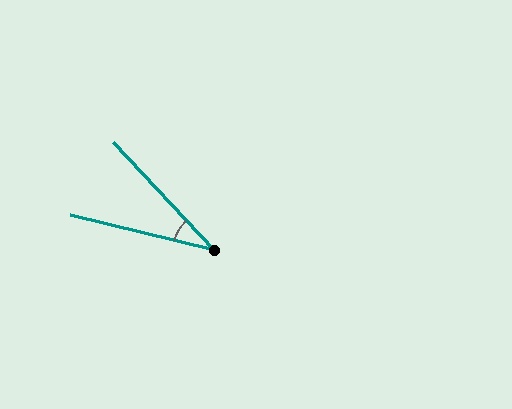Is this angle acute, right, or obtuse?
It is acute.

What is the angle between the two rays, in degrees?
Approximately 33 degrees.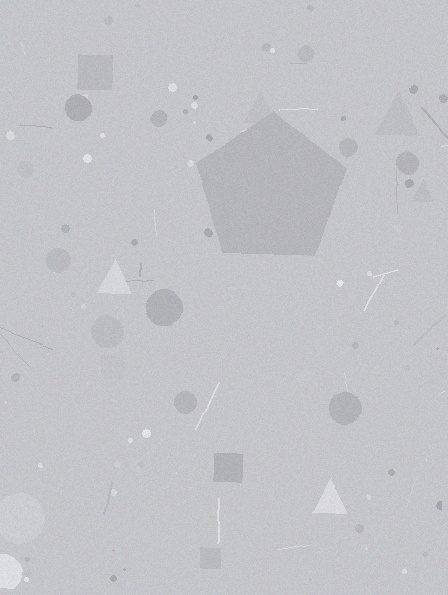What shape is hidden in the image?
A pentagon is hidden in the image.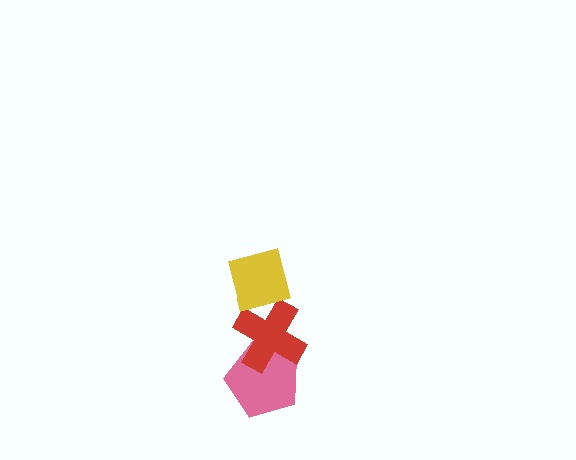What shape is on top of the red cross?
The yellow square is on top of the red cross.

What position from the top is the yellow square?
The yellow square is 1st from the top.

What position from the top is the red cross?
The red cross is 2nd from the top.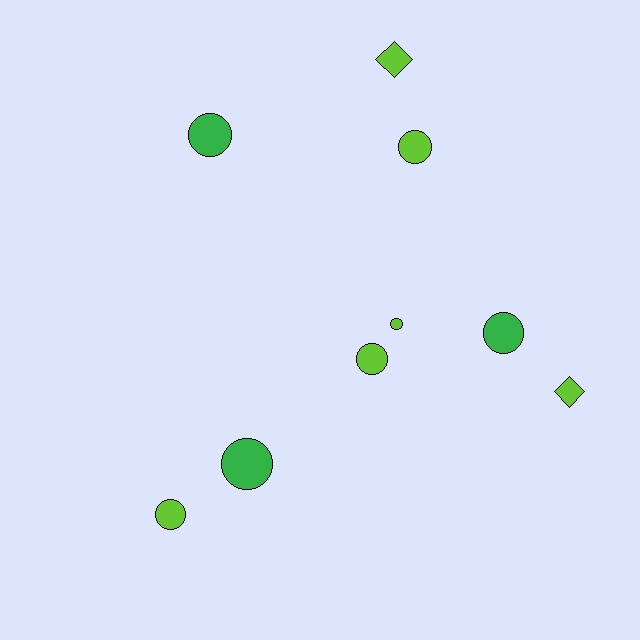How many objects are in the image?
There are 9 objects.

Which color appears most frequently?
Lime, with 6 objects.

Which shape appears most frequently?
Circle, with 7 objects.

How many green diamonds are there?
There are no green diamonds.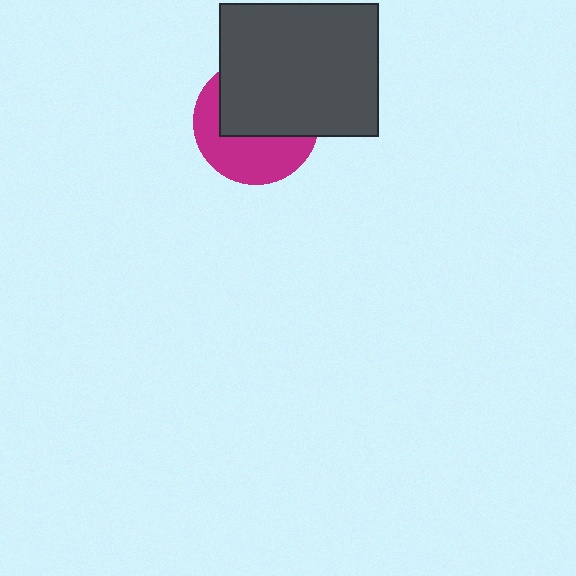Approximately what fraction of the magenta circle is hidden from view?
Roughly 55% of the magenta circle is hidden behind the dark gray rectangle.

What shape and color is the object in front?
The object in front is a dark gray rectangle.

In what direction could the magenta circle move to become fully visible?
The magenta circle could move down. That would shift it out from behind the dark gray rectangle entirely.